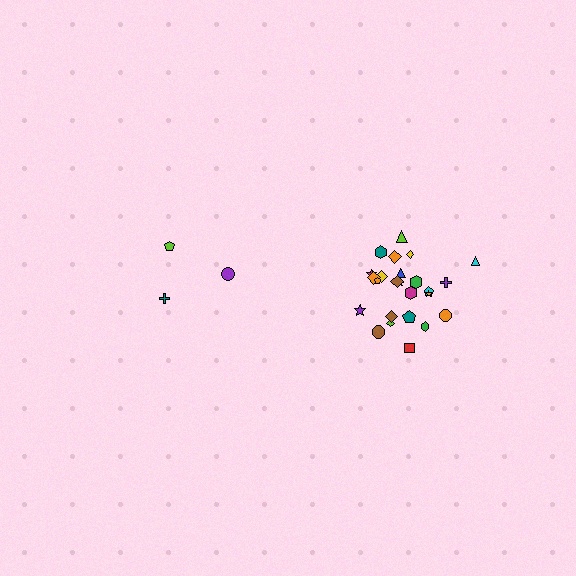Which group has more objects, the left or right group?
The right group.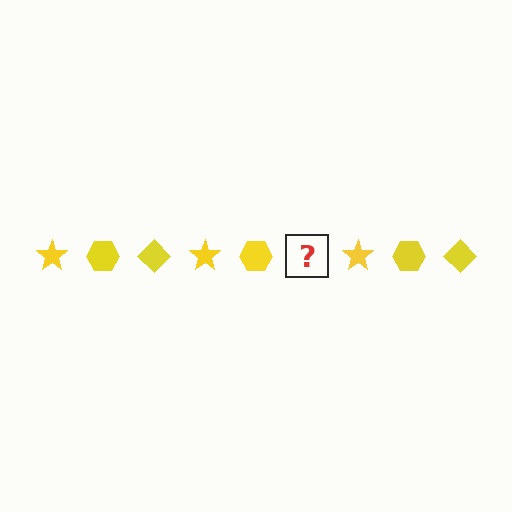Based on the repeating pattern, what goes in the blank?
The blank should be a yellow diamond.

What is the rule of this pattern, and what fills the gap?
The rule is that the pattern cycles through star, hexagon, diamond shapes in yellow. The gap should be filled with a yellow diamond.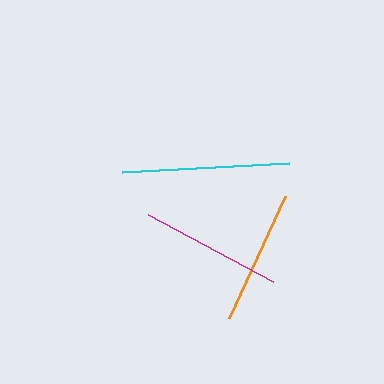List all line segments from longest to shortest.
From longest to shortest: cyan, magenta, orange.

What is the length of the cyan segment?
The cyan segment is approximately 167 pixels long.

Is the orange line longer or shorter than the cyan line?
The cyan line is longer than the orange line.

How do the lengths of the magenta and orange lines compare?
The magenta and orange lines are approximately the same length.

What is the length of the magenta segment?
The magenta segment is approximately 142 pixels long.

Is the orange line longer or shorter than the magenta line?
The magenta line is longer than the orange line.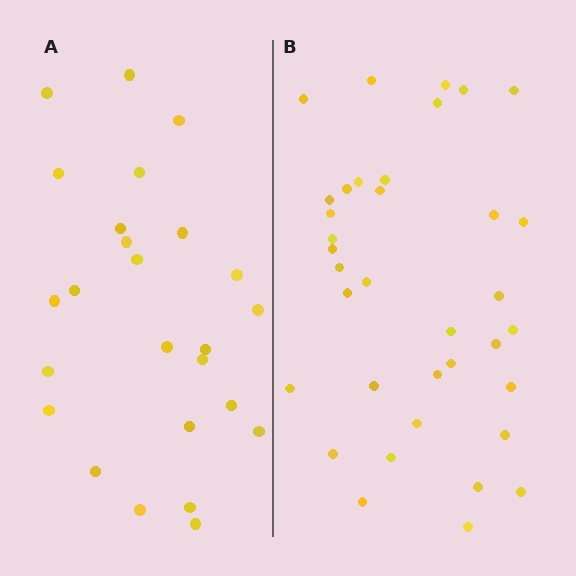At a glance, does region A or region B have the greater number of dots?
Region B (the right region) has more dots.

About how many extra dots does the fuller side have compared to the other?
Region B has roughly 12 or so more dots than region A.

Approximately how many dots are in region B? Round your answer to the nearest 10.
About 40 dots. (The exact count is 36, which rounds to 40.)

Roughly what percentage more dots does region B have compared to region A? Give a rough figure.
About 45% more.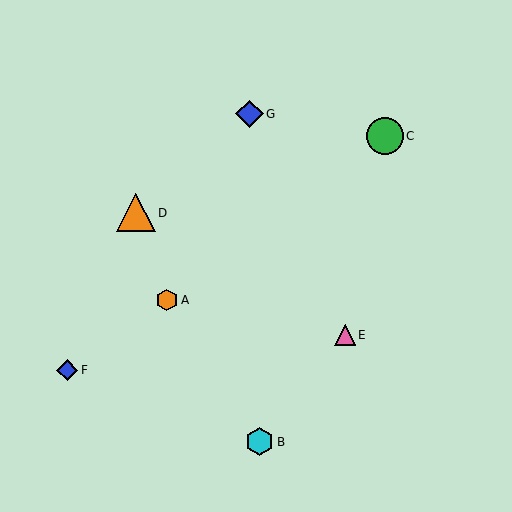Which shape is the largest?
The orange triangle (labeled D) is the largest.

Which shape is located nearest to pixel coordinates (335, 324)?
The pink triangle (labeled E) at (345, 335) is nearest to that location.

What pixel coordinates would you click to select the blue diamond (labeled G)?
Click at (249, 114) to select the blue diamond G.